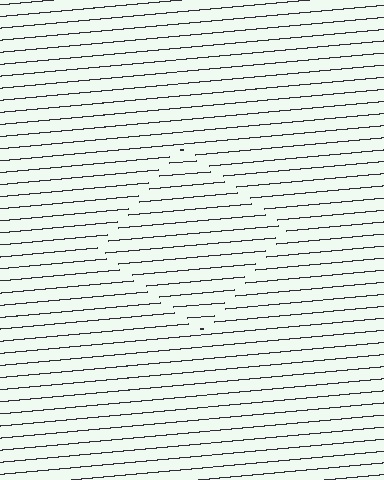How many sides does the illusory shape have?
4 sides — the line-ends trace a square.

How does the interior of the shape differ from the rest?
The interior of the shape contains the same grating, shifted by half a period — the contour is defined by the phase discontinuity where line-ends from the inner and outer gratings abut.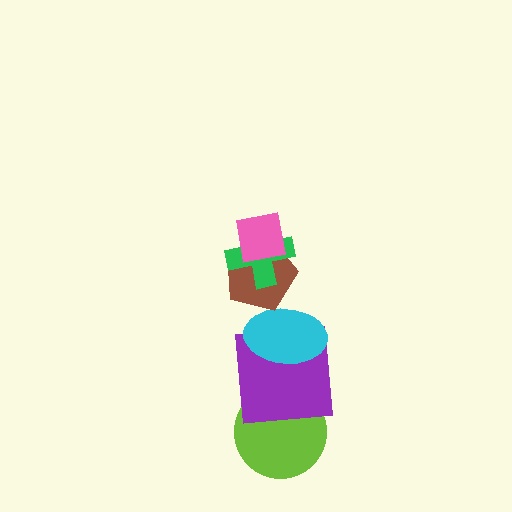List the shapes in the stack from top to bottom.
From top to bottom: the pink square, the green cross, the brown pentagon, the cyan ellipse, the purple square, the lime circle.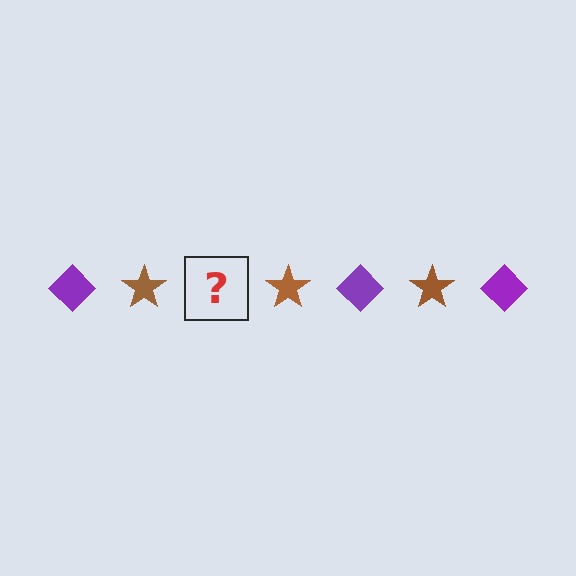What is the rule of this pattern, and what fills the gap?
The rule is that the pattern alternates between purple diamond and brown star. The gap should be filled with a purple diamond.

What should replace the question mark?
The question mark should be replaced with a purple diamond.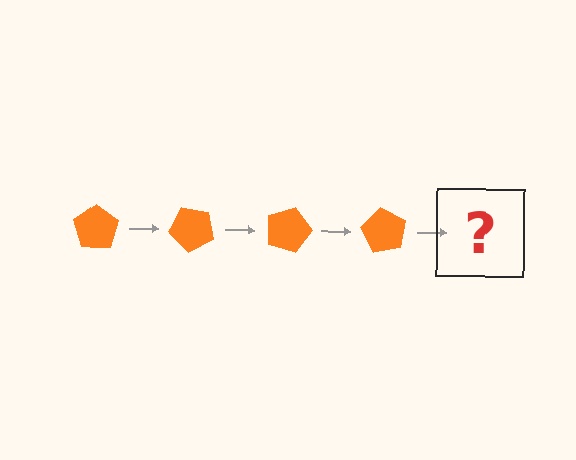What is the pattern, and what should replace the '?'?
The pattern is that the pentagon rotates 45 degrees each step. The '?' should be an orange pentagon rotated 180 degrees.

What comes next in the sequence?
The next element should be an orange pentagon rotated 180 degrees.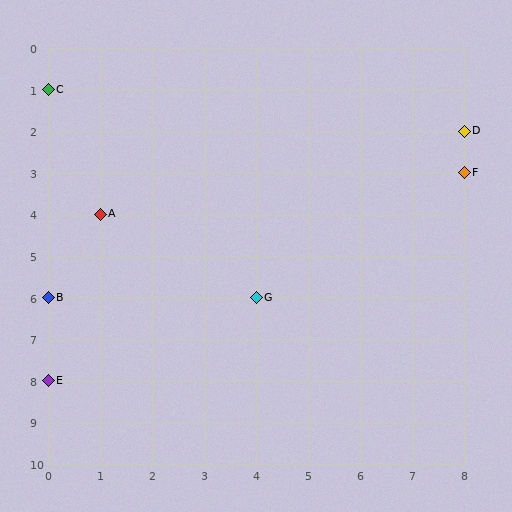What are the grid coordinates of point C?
Point C is at grid coordinates (0, 1).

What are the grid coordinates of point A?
Point A is at grid coordinates (1, 4).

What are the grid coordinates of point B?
Point B is at grid coordinates (0, 6).